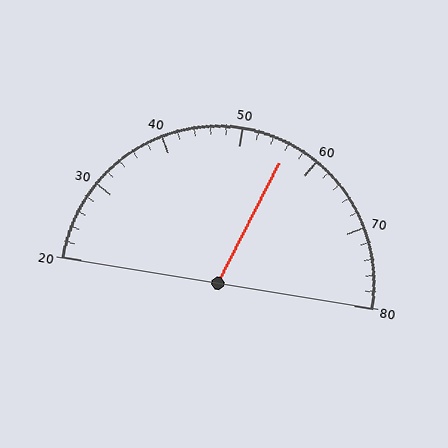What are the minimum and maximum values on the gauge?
The gauge ranges from 20 to 80.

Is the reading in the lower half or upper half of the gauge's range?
The reading is in the upper half of the range (20 to 80).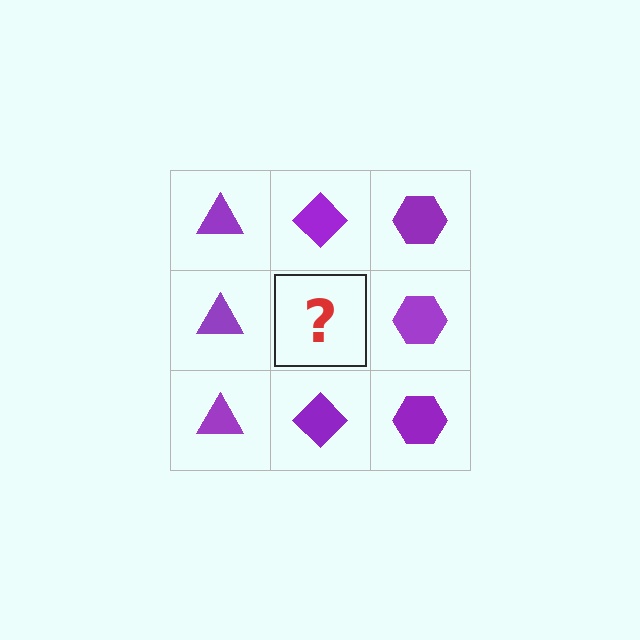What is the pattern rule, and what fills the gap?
The rule is that each column has a consistent shape. The gap should be filled with a purple diamond.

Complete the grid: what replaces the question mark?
The question mark should be replaced with a purple diamond.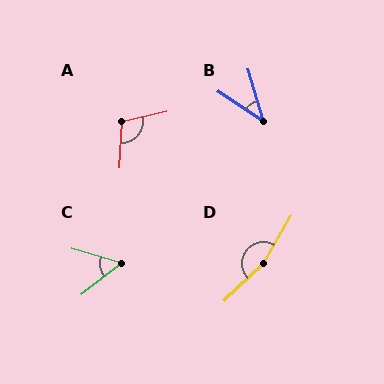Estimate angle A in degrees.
Approximately 105 degrees.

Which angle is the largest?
D, at approximately 164 degrees.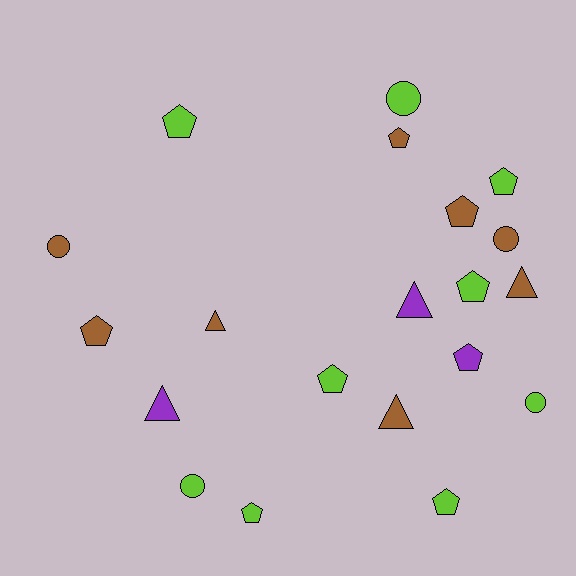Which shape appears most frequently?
Pentagon, with 10 objects.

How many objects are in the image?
There are 20 objects.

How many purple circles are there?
There are no purple circles.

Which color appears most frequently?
Lime, with 9 objects.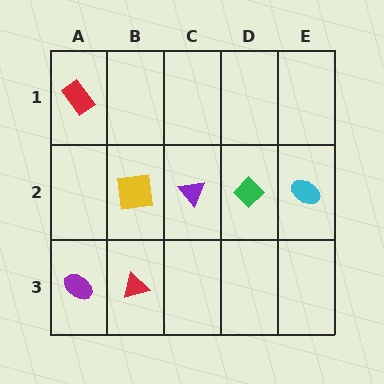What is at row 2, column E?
A cyan ellipse.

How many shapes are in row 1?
1 shape.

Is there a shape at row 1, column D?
No, that cell is empty.